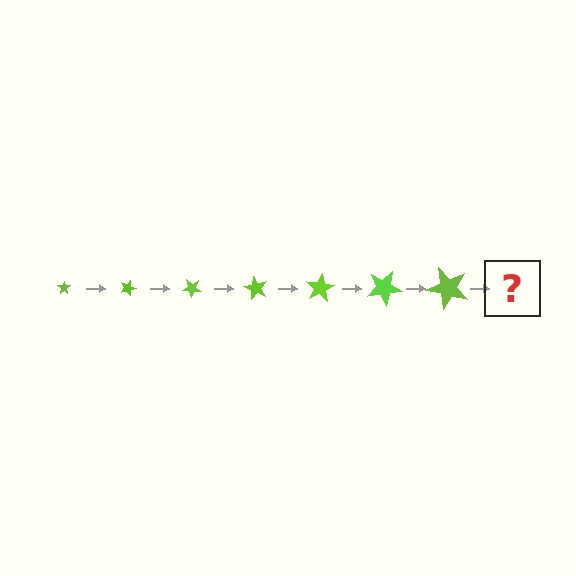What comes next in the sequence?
The next element should be a star, larger than the previous one and rotated 140 degrees from the start.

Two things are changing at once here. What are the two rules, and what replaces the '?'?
The two rules are that the star grows larger each step and it rotates 20 degrees each step. The '?' should be a star, larger than the previous one and rotated 140 degrees from the start.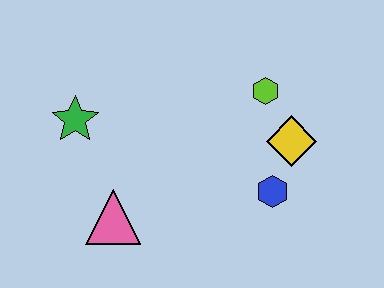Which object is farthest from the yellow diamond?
The green star is farthest from the yellow diamond.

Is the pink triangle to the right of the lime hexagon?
No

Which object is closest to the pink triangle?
The green star is closest to the pink triangle.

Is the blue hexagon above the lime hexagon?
No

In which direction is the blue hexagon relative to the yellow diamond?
The blue hexagon is below the yellow diamond.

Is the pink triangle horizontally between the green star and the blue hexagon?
Yes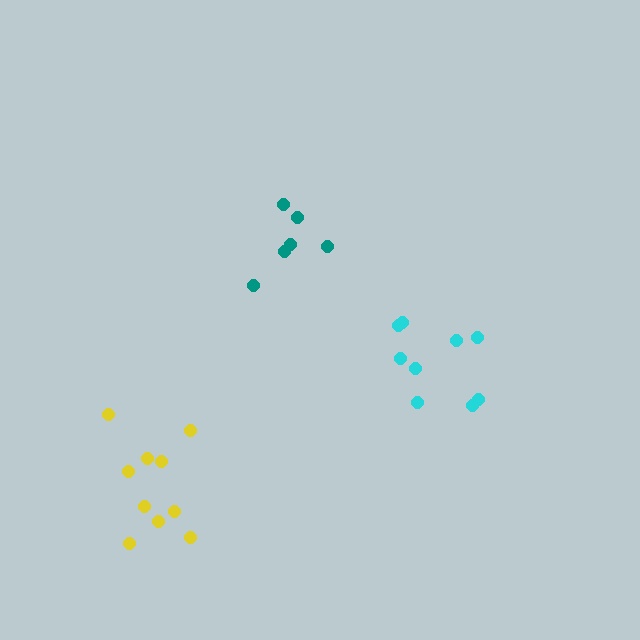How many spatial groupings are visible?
There are 3 spatial groupings.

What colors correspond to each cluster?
The clusters are colored: cyan, teal, yellow.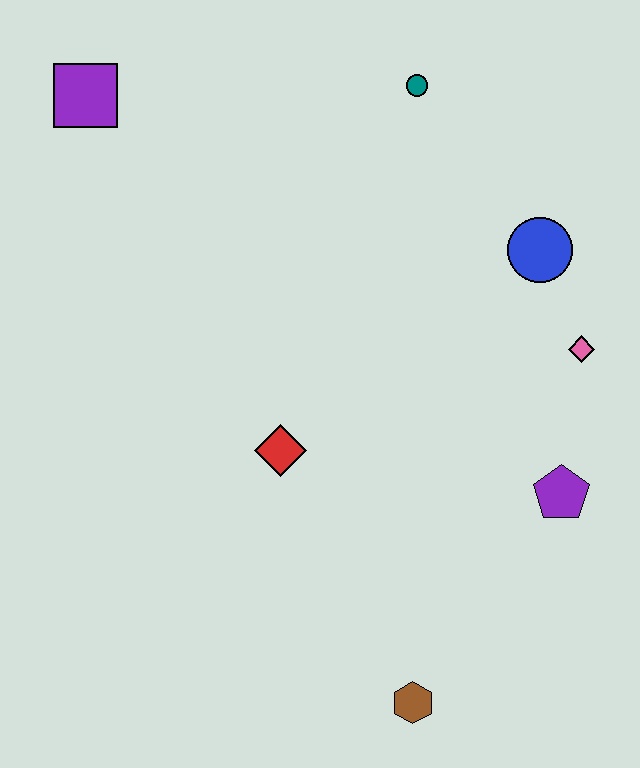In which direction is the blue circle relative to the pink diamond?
The blue circle is above the pink diamond.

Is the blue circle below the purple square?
Yes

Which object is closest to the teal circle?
The blue circle is closest to the teal circle.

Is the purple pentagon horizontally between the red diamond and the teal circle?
No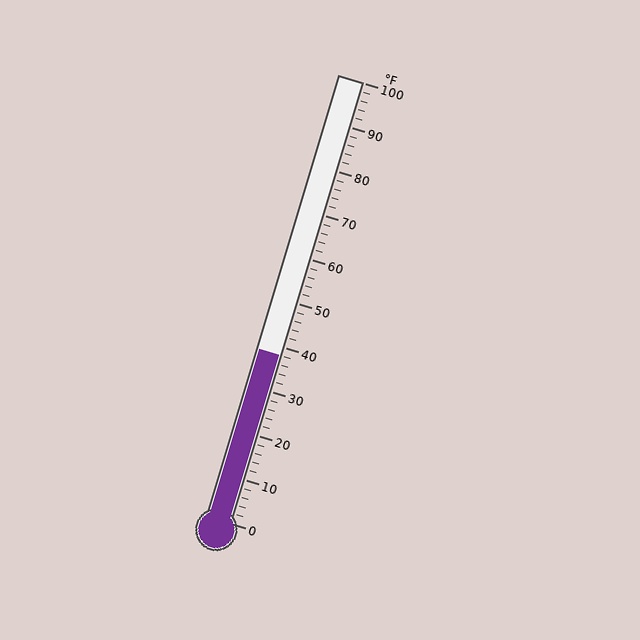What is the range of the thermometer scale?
The thermometer scale ranges from 0°F to 100°F.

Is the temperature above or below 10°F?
The temperature is above 10°F.